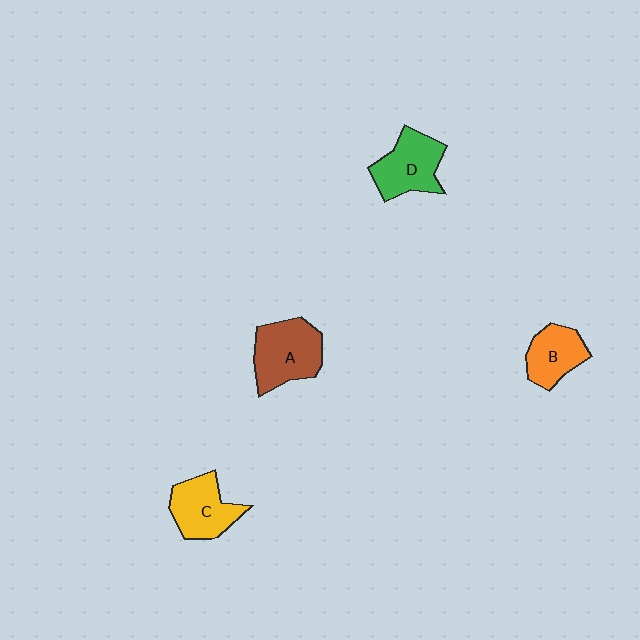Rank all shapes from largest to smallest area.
From largest to smallest: A (brown), D (green), C (yellow), B (orange).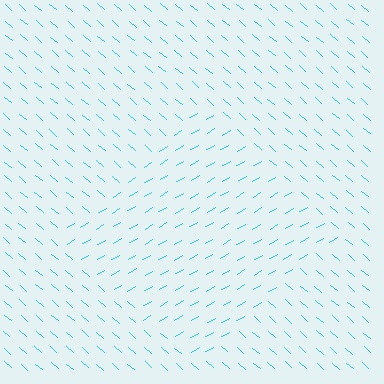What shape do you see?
I see a diamond.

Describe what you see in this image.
The image is filled with small cyan line segments. A diamond region in the image has lines oriented differently from the surrounding lines, creating a visible texture boundary.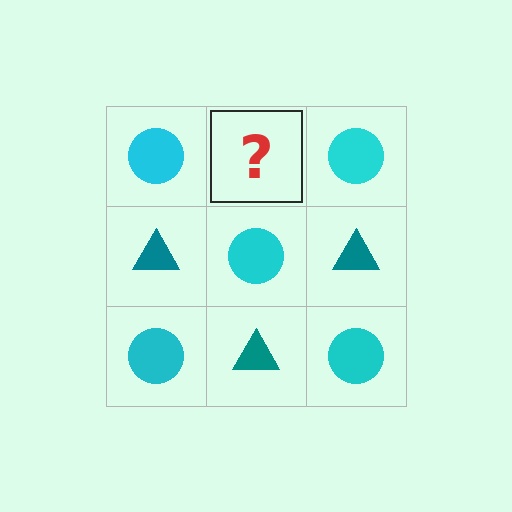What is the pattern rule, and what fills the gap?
The rule is that it alternates cyan circle and teal triangle in a checkerboard pattern. The gap should be filled with a teal triangle.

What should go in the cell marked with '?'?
The missing cell should contain a teal triangle.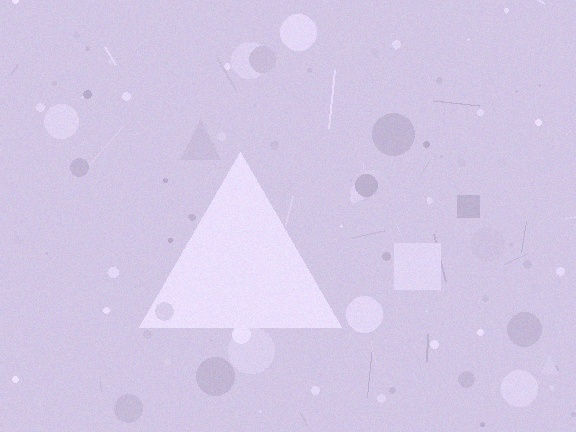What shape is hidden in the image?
A triangle is hidden in the image.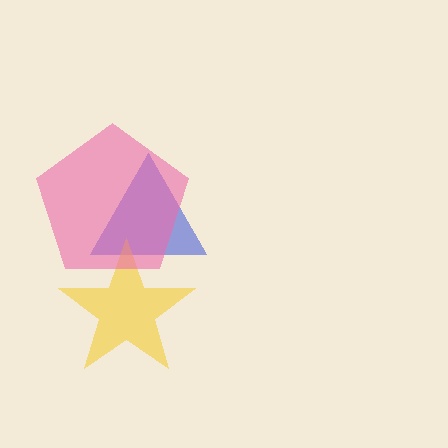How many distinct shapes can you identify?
There are 3 distinct shapes: a blue triangle, a yellow star, a pink pentagon.